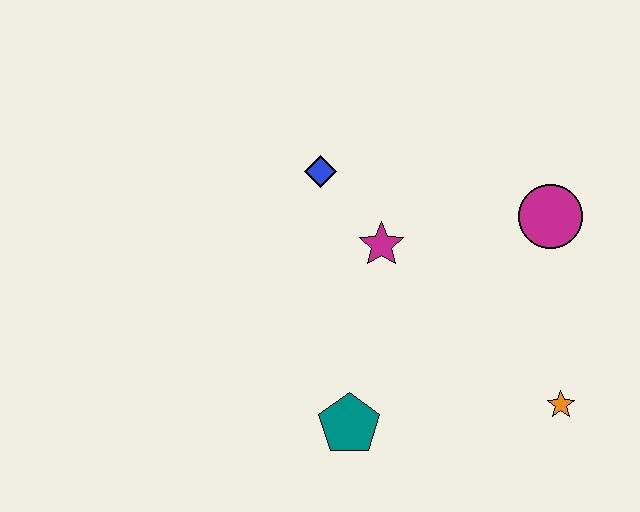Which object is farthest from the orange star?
The blue diamond is farthest from the orange star.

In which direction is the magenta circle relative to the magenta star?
The magenta circle is to the right of the magenta star.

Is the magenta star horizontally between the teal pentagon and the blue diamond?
No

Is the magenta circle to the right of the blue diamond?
Yes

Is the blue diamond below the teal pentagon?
No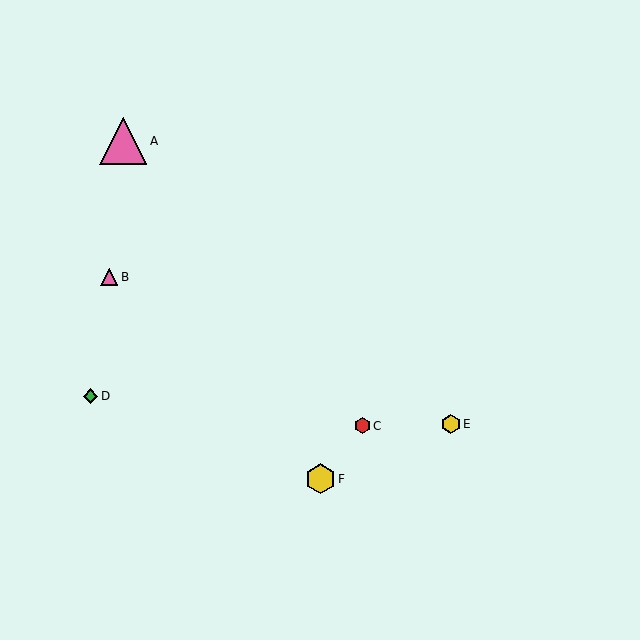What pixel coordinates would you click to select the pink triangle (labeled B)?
Click at (109, 277) to select the pink triangle B.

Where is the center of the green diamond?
The center of the green diamond is at (91, 396).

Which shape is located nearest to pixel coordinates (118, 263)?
The pink triangle (labeled B) at (109, 277) is nearest to that location.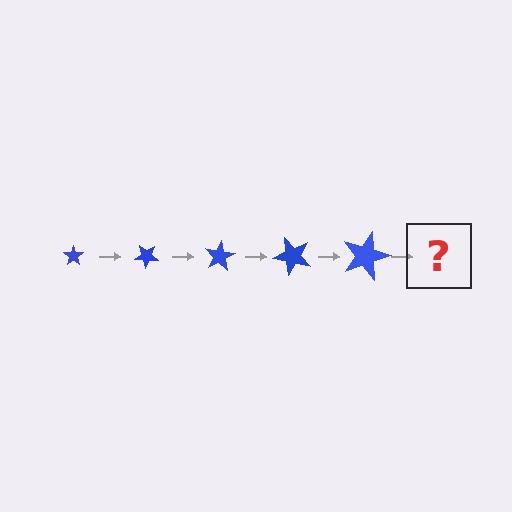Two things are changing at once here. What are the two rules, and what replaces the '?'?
The two rules are that the star grows larger each step and it rotates 40 degrees each step. The '?' should be a star, larger than the previous one and rotated 200 degrees from the start.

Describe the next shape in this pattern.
It should be a star, larger than the previous one and rotated 200 degrees from the start.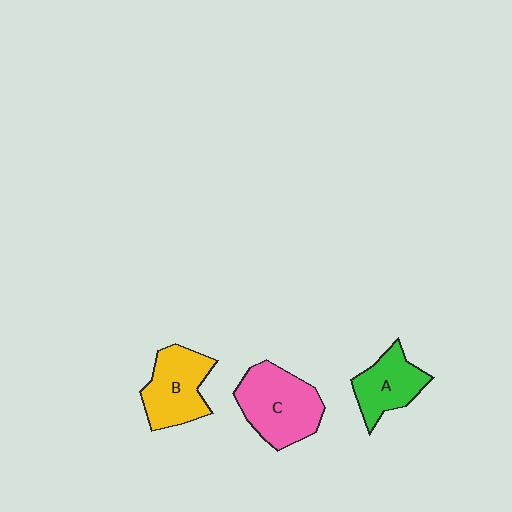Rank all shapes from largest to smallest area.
From largest to smallest: C (pink), B (yellow), A (green).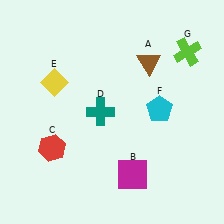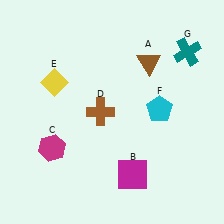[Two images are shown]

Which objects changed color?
C changed from red to magenta. D changed from teal to brown. G changed from lime to teal.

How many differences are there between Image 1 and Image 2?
There are 3 differences between the two images.